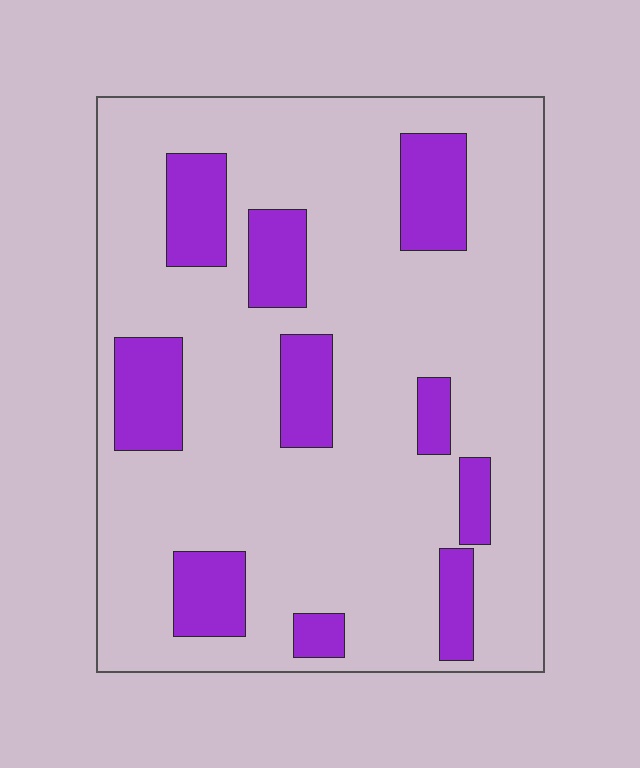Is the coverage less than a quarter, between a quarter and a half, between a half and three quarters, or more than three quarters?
Less than a quarter.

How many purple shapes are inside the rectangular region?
10.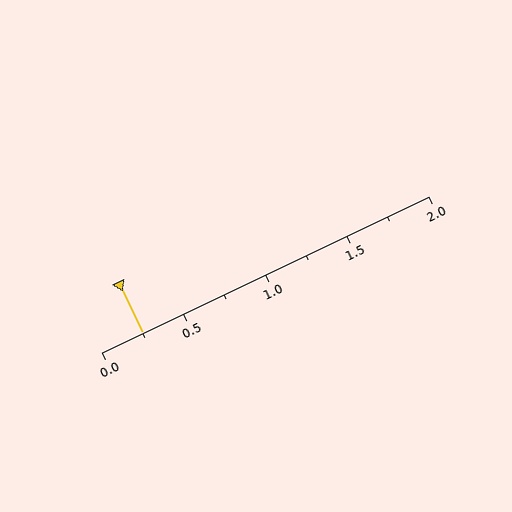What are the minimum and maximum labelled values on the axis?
The axis runs from 0.0 to 2.0.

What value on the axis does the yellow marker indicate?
The marker indicates approximately 0.25.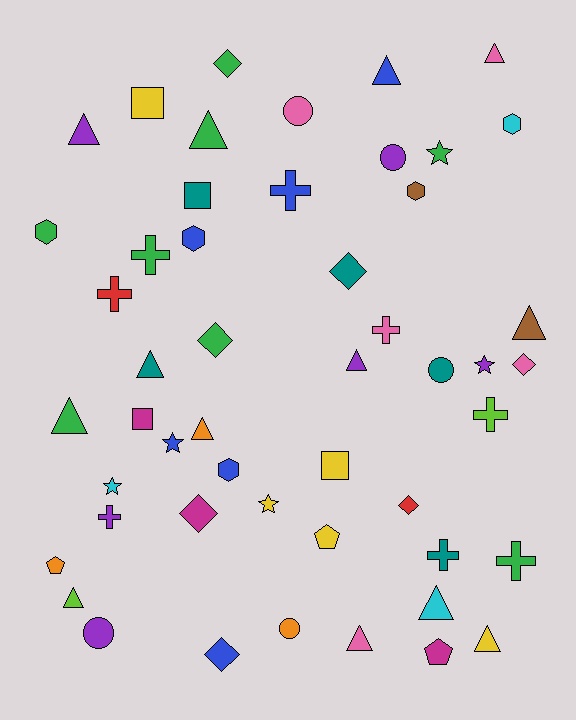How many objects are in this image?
There are 50 objects.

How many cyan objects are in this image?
There are 3 cyan objects.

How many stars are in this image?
There are 5 stars.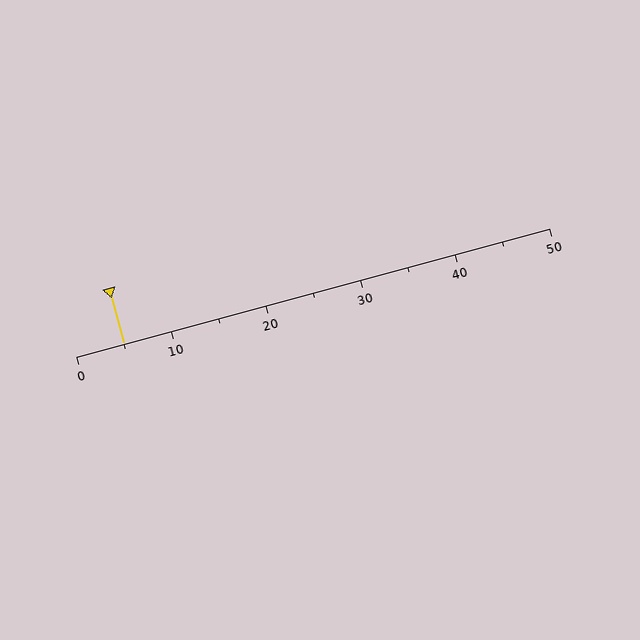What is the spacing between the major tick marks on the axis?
The major ticks are spaced 10 apart.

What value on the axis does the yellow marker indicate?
The marker indicates approximately 5.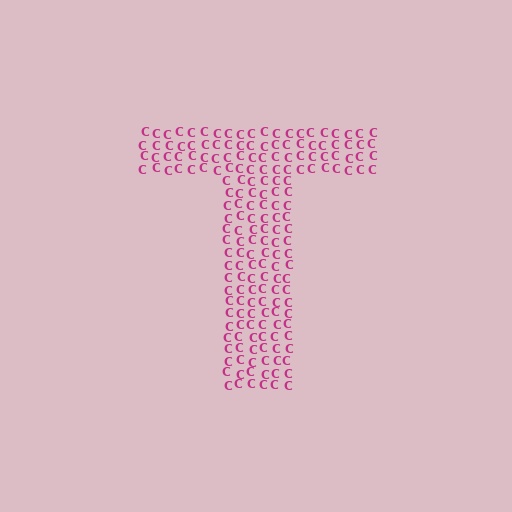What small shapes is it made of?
It is made of small letter C's.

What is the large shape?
The large shape is the letter T.